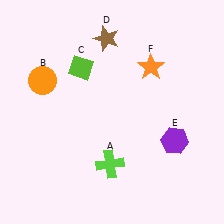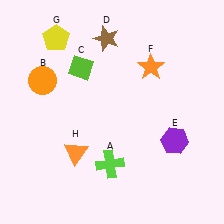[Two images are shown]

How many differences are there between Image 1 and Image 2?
There are 2 differences between the two images.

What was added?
A yellow pentagon (G), an orange triangle (H) were added in Image 2.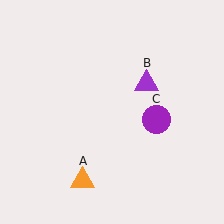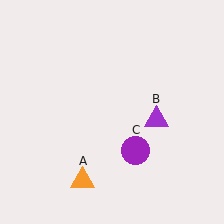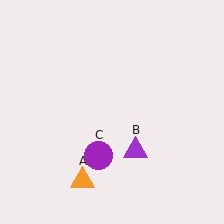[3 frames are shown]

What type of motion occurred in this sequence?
The purple triangle (object B), purple circle (object C) rotated clockwise around the center of the scene.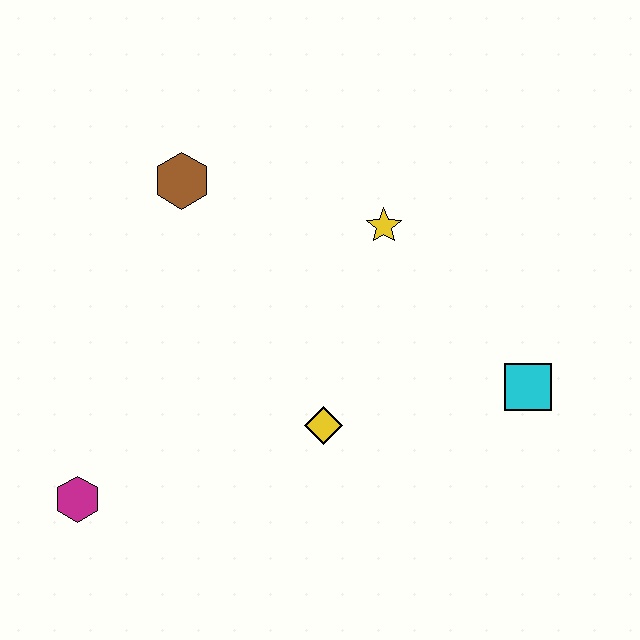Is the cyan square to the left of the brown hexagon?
No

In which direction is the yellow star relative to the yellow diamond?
The yellow star is above the yellow diamond.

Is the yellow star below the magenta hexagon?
No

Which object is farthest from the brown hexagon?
The cyan square is farthest from the brown hexagon.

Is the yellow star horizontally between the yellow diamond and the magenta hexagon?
No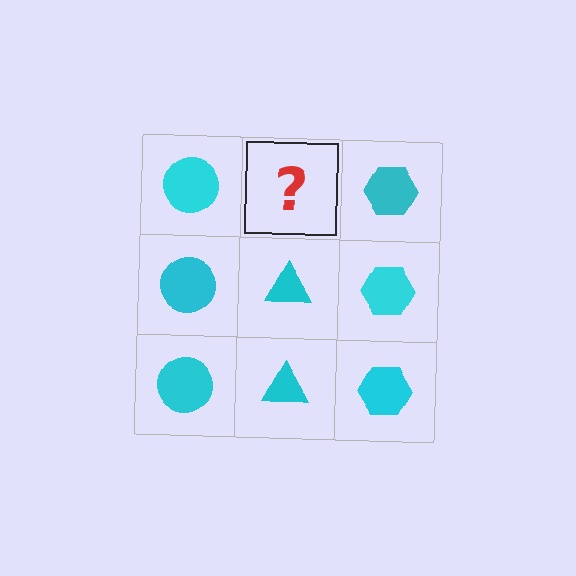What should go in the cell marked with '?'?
The missing cell should contain a cyan triangle.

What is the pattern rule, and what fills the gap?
The rule is that each column has a consistent shape. The gap should be filled with a cyan triangle.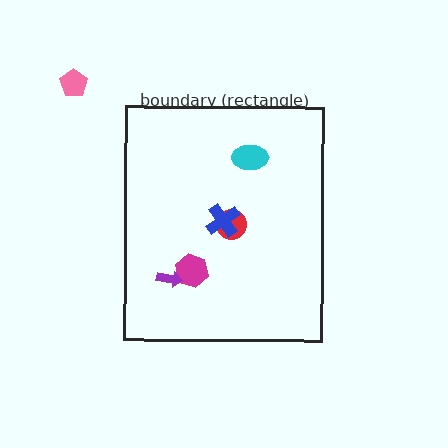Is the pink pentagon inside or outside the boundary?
Outside.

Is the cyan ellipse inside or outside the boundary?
Inside.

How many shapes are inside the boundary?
5 inside, 1 outside.